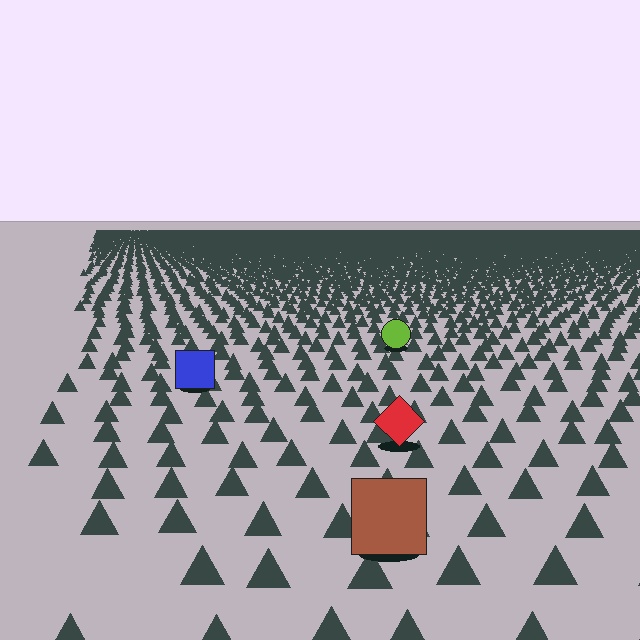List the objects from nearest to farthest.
From nearest to farthest: the brown square, the red diamond, the blue square, the lime circle.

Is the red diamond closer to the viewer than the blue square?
Yes. The red diamond is closer — you can tell from the texture gradient: the ground texture is coarser near it.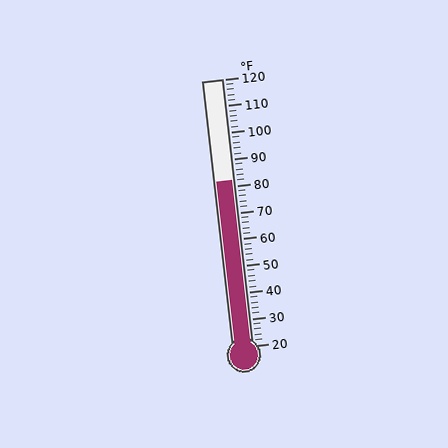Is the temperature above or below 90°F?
The temperature is below 90°F.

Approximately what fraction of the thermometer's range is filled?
The thermometer is filled to approximately 60% of its range.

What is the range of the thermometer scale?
The thermometer scale ranges from 20°F to 120°F.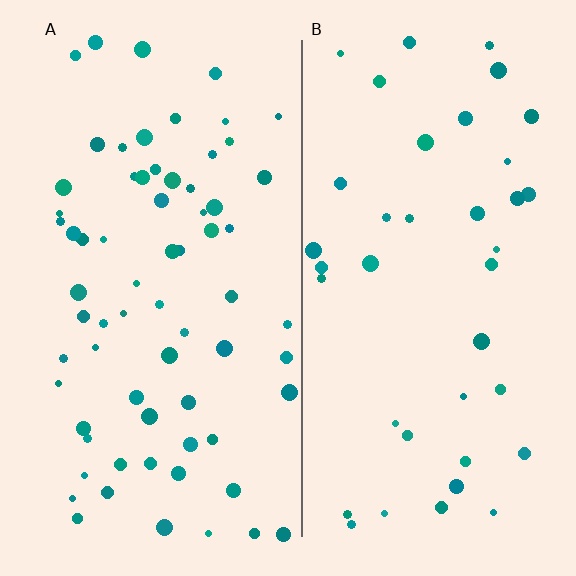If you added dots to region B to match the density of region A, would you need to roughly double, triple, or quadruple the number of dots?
Approximately double.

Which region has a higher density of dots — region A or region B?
A (the left).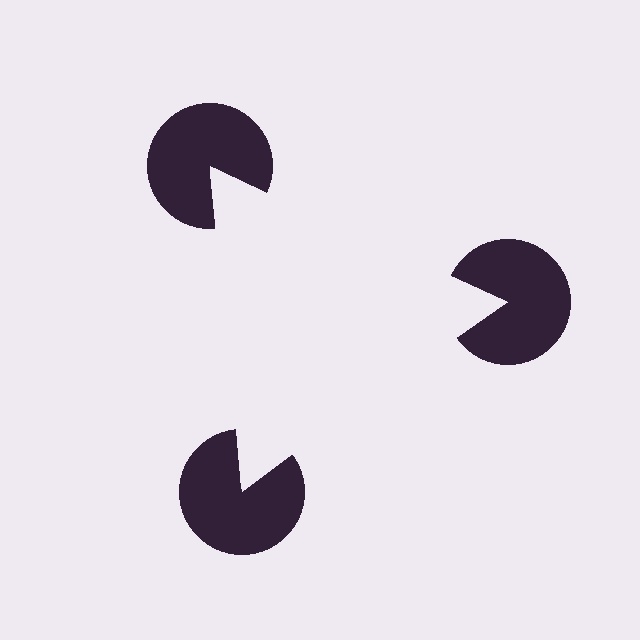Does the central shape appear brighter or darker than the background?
It typically appears slightly brighter than the background, even though no actual brightness change is drawn.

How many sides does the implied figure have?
3 sides.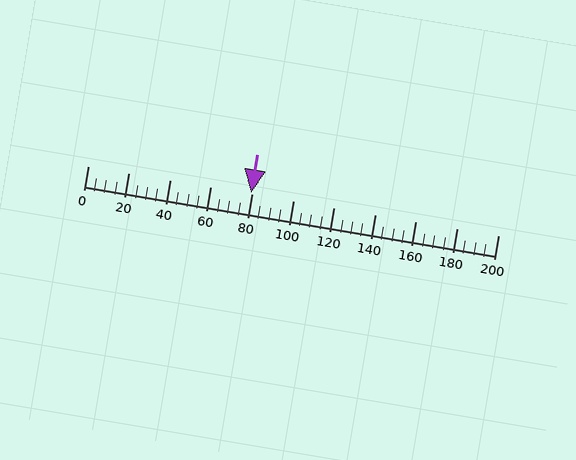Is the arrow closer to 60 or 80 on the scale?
The arrow is closer to 80.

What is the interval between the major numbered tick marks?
The major tick marks are spaced 20 units apart.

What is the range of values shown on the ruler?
The ruler shows values from 0 to 200.